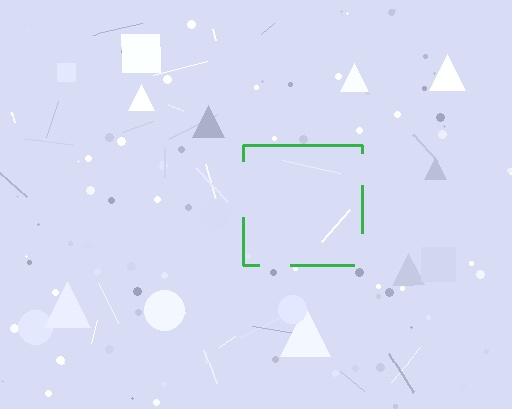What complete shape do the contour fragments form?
The contour fragments form a square.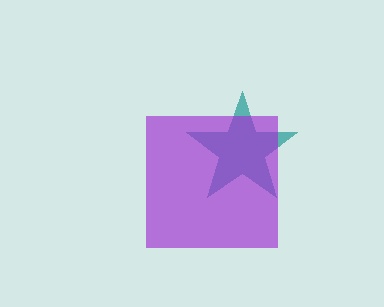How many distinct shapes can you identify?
There are 2 distinct shapes: a teal star, a purple square.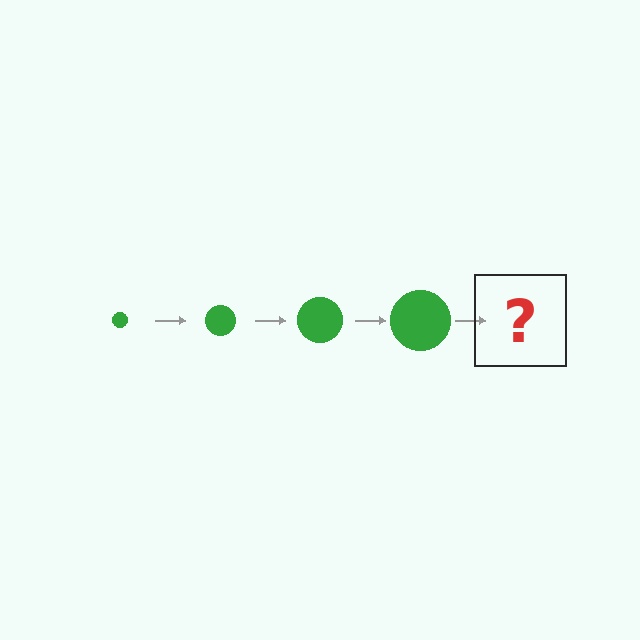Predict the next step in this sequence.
The next step is a green circle, larger than the previous one.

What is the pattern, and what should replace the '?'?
The pattern is that the circle gets progressively larger each step. The '?' should be a green circle, larger than the previous one.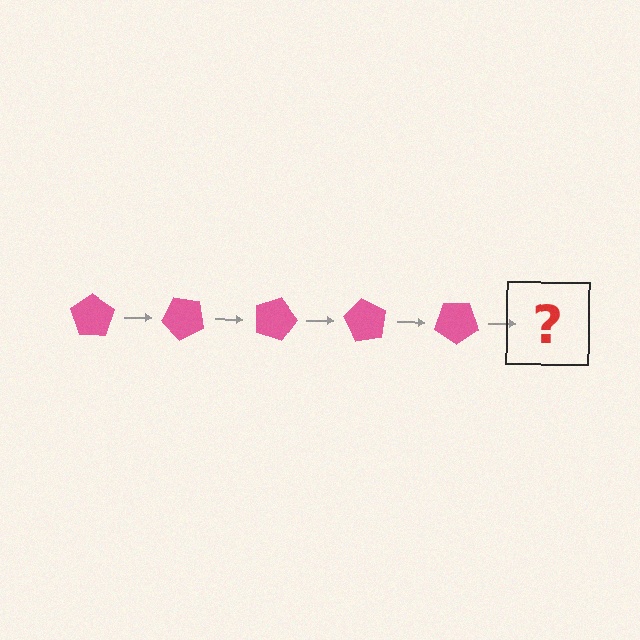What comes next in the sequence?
The next element should be a pink pentagon rotated 225 degrees.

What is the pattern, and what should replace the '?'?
The pattern is that the pentagon rotates 45 degrees each step. The '?' should be a pink pentagon rotated 225 degrees.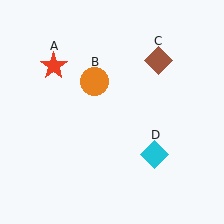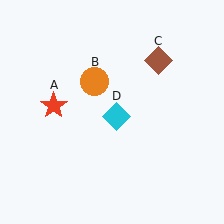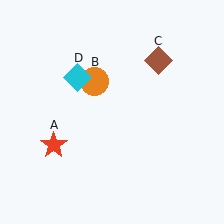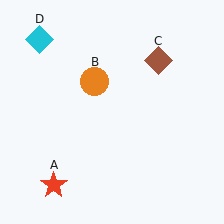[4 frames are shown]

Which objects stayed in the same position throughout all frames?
Orange circle (object B) and brown diamond (object C) remained stationary.